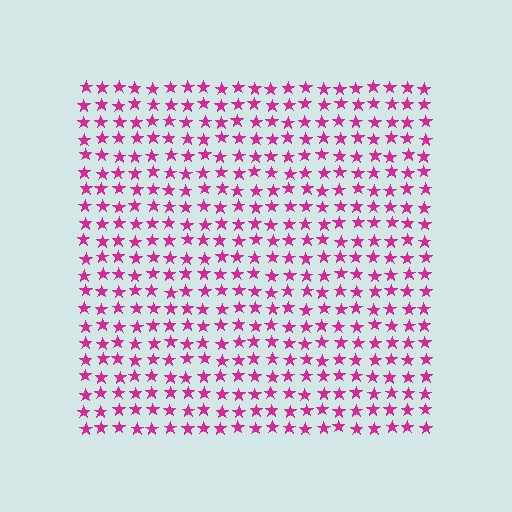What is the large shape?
The large shape is a square.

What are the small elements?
The small elements are stars.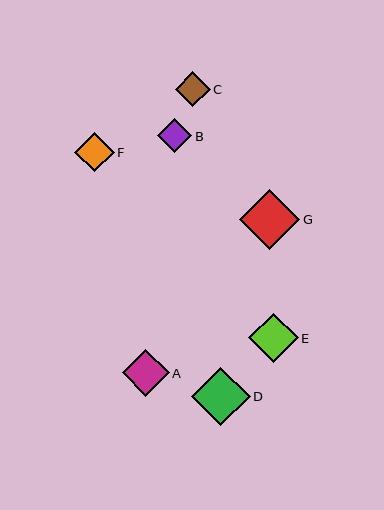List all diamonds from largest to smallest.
From largest to smallest: G, D, E, A, F, C, B.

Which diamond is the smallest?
Diamond B is the smallest with a size of approximately 34 pixels.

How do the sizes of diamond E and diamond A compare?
Diamond E and diamond A are approximately the same size.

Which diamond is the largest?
Diamond G is the largest with a size of approximately 60 pixels.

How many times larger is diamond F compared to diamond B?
Diamond F is approximately 1.2 times the size of diamond B.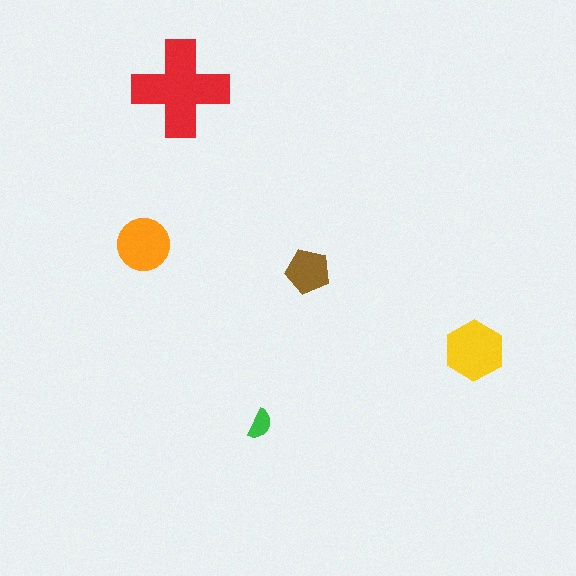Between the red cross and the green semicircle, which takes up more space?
The red cross.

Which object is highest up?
The red cross is topmost.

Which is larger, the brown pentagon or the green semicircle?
The brown pentagon.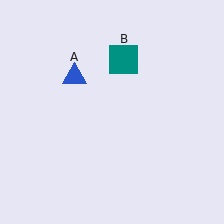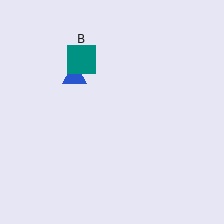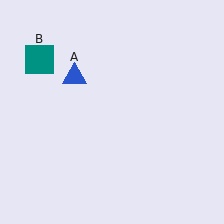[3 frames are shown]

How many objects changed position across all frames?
1 object changed position: teal square (object B).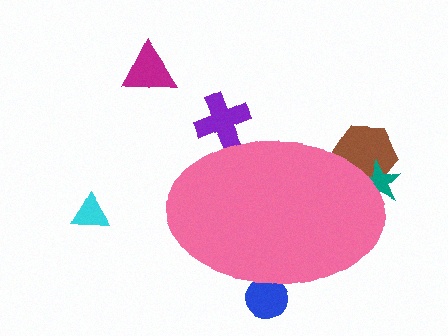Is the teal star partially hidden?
Yes, the teal star is partially hidden behind the pink ellipse.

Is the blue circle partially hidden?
Yes, the blue circle is partially hidden behind the pink ellipse.